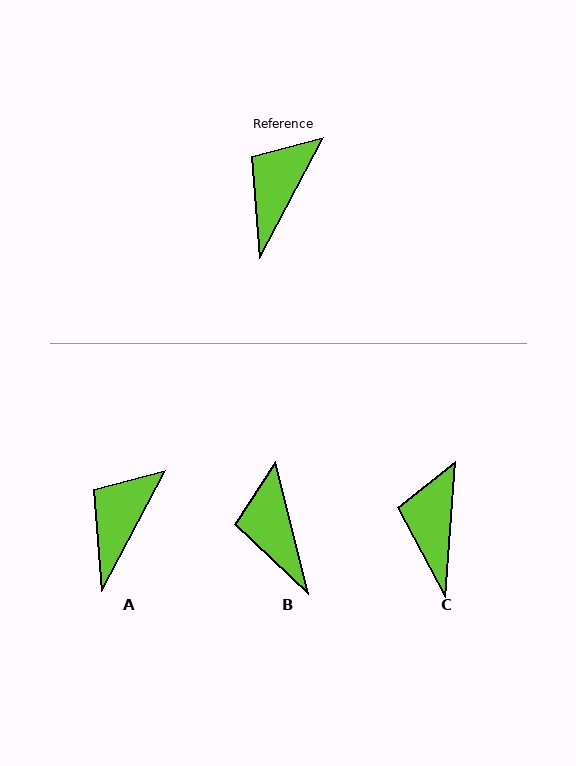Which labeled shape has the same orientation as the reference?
A.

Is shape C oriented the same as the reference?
No, it is off by about 23 degrees.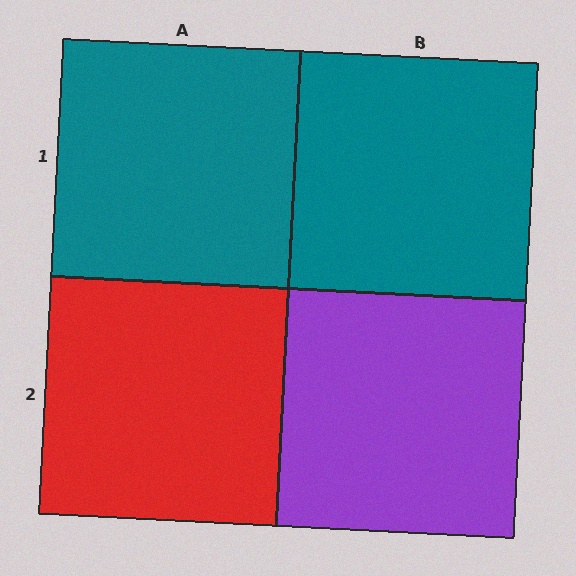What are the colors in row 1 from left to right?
Teal, teal.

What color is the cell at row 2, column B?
Purple.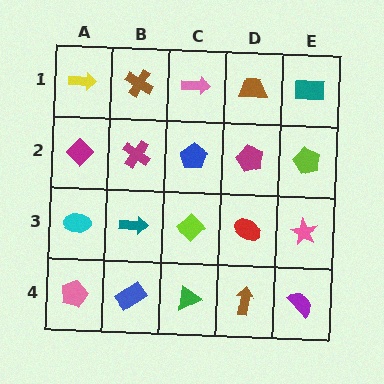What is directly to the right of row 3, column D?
A pink star.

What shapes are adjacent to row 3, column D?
A magenta pentagon (row 2, column D), a brown arrow (row 4, column D), a lime diamond (row 3, column C), a pink star (row 3, column E).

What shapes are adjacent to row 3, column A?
A magenta diamond (row 2, column A), a pink pentagon (row 4, column A), a teal arrow (row 3, column B).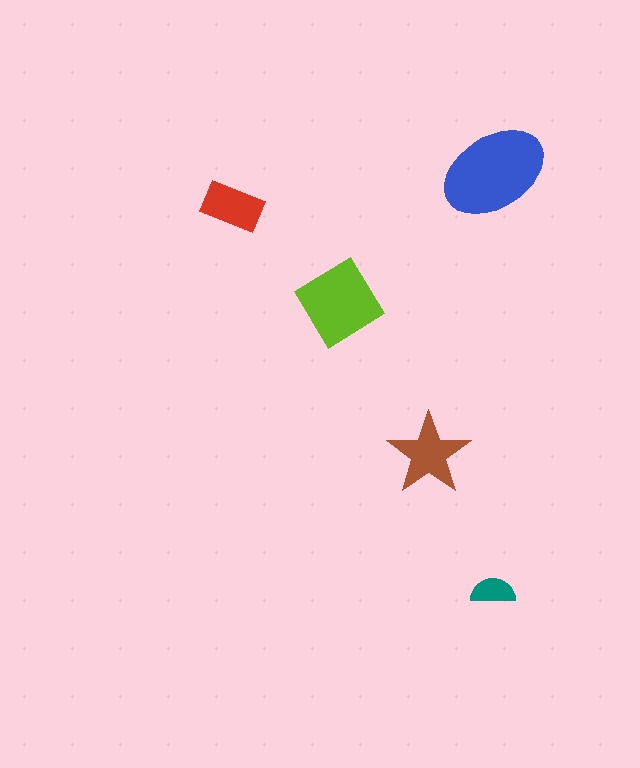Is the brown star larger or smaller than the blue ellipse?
Smaller.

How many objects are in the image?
There are 5 objects in the image.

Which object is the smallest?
The teal semicircle.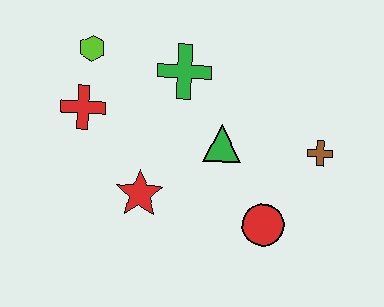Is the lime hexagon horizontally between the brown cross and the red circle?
No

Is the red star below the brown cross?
Yes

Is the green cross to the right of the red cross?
Yes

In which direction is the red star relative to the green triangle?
The red star is to the left of the green triangle.